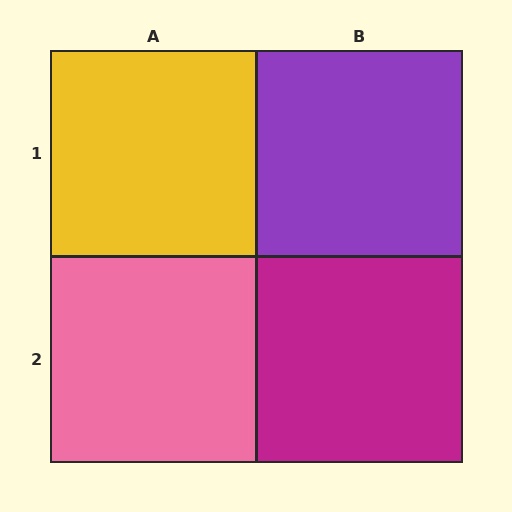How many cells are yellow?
1 cell is yellow.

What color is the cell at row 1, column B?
Purple.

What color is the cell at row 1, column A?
Yellow.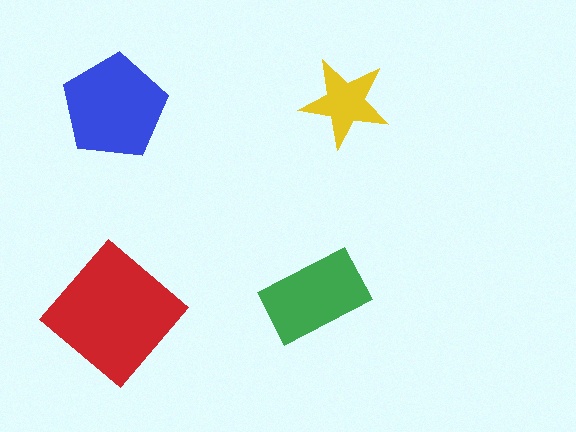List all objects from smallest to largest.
The yellow star, the green rectangle, the blue pentagon, the red diamond.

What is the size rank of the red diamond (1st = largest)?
1st.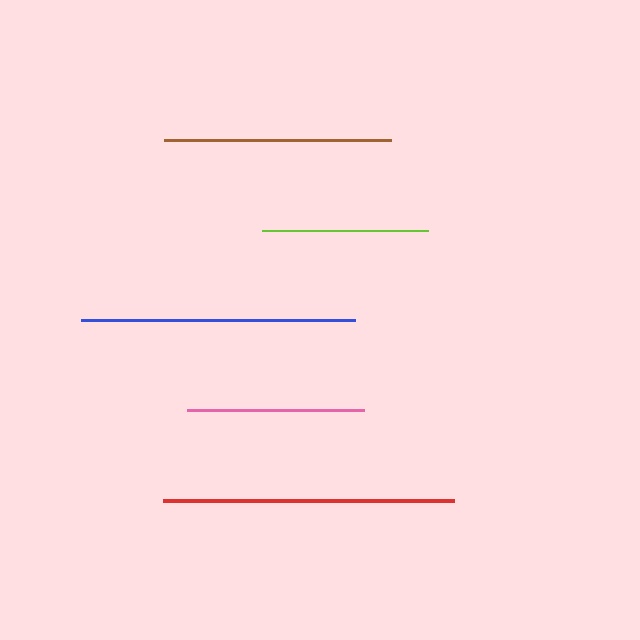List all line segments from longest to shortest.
From longest to shortest: red, blue, brown, pink, lime.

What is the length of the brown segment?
The brown segment is approximately 227 pixels long.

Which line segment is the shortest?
The lime line is the shortest at approximately 165 pixels.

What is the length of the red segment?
The red segment is approximately 291 pixels long.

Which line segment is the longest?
The red line is the longest at approximately 291 pixels.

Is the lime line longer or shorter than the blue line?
The blue line is longer than the lime line.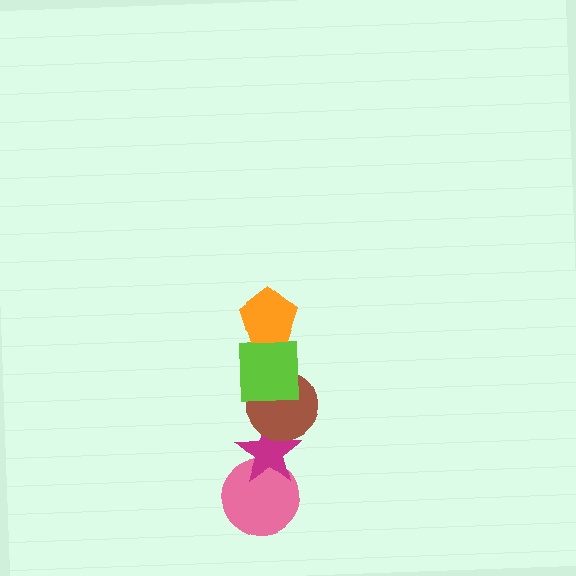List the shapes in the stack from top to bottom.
From top to bottom: the orange pentagon, the lime square, the brown circle, the magenta star, the pink circle.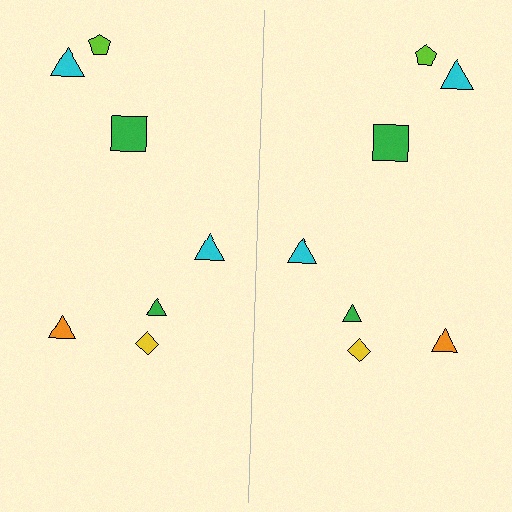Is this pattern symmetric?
Yes, this pattern has bilateral (reflection) symmetry.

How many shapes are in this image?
There are 14 shapes in this image.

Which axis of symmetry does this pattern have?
The pattern has a vertical axis of symmetry running through the center of the image.